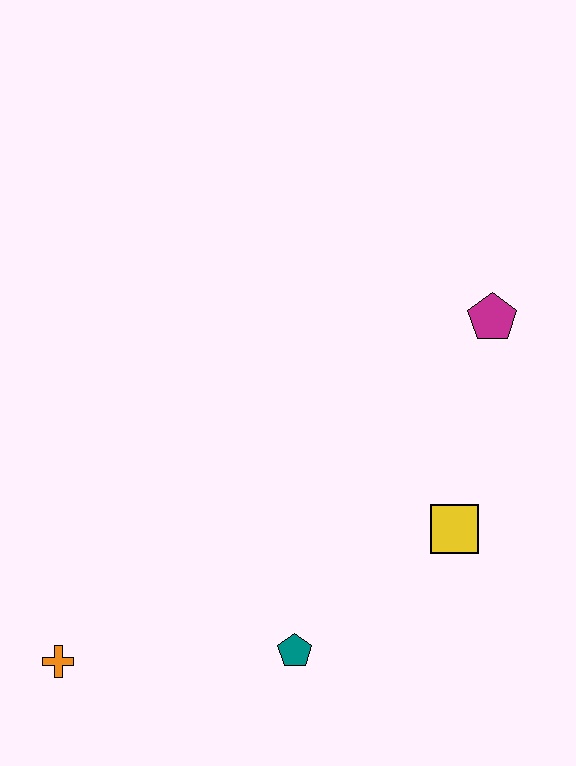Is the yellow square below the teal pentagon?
No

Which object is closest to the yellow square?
The teal pentagon is closest to the yellow square.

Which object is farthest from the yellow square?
The orange cross is farthest from the yellow square.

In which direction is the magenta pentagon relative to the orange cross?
The magenta pentagon is to the right of the orange cross.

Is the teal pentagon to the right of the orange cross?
Yes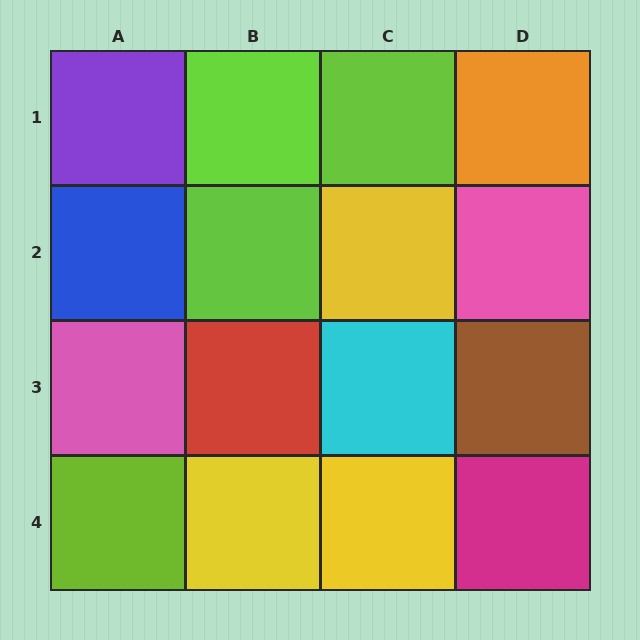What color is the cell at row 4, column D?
Magenta.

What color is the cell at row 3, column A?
Pink.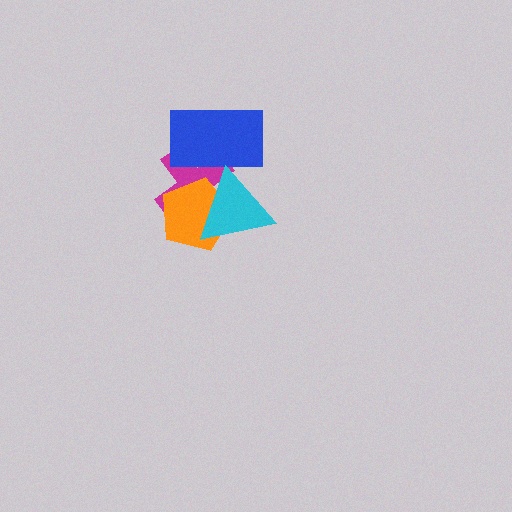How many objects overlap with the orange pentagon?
2 objects overlap with the orange pentagon.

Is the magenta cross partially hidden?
Yes, it is partially covered by another shape.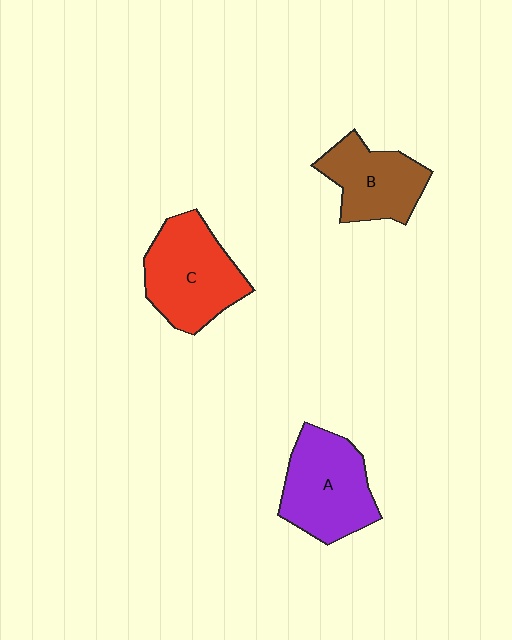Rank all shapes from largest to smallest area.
From largest to smallest: C (red), A (purple), B (brown).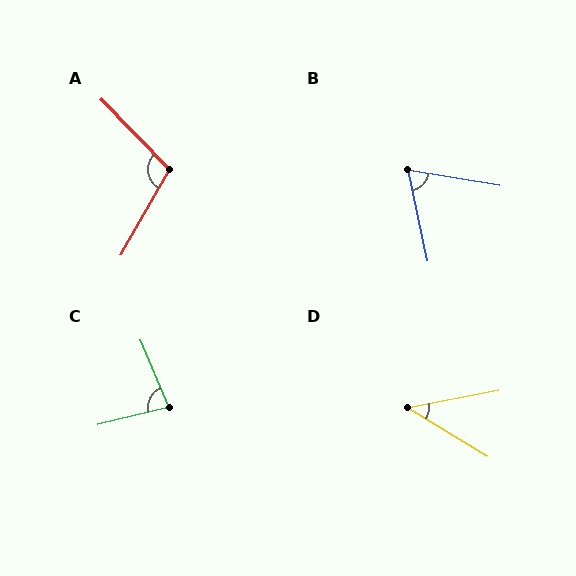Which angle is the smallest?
D, at approximately 42 degrees.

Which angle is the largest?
A, at approximately 106 degrees.